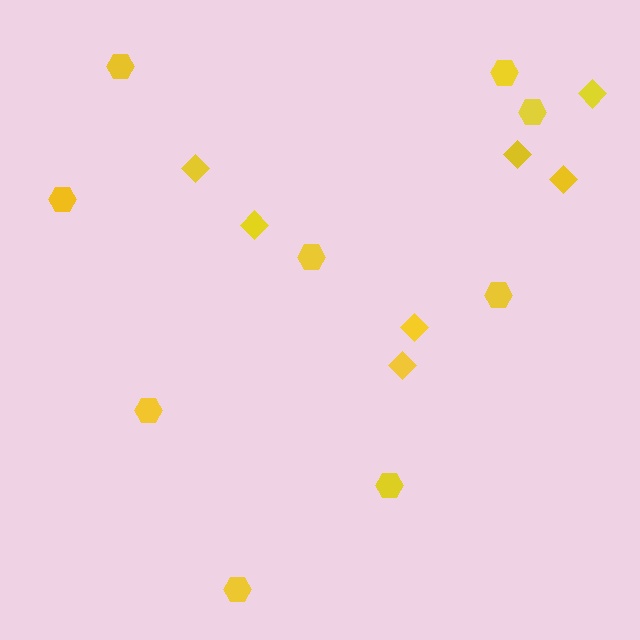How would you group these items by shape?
There are 2 groups: one group of hexagons (9) and one group of diamonds (7).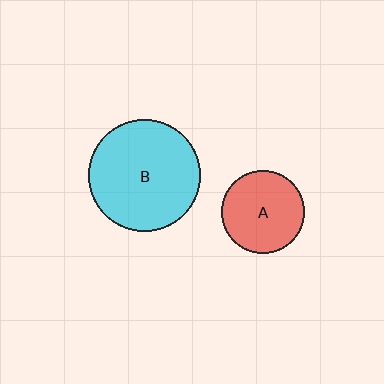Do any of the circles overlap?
No, none of the circles overlap.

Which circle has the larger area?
Circle B (cyan).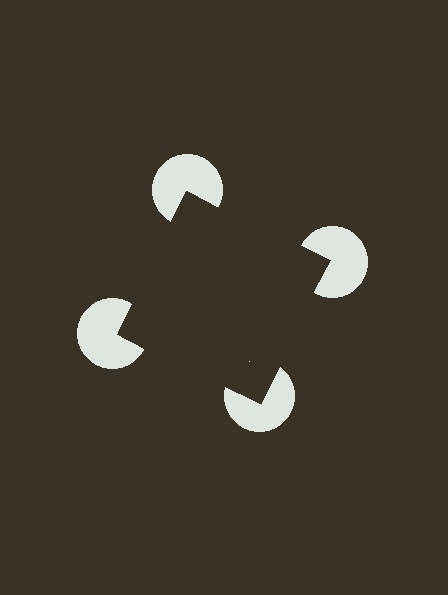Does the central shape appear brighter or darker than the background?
It typically appears slightly darker than the background, even though no actual brightness change is drawn.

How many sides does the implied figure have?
4 sides.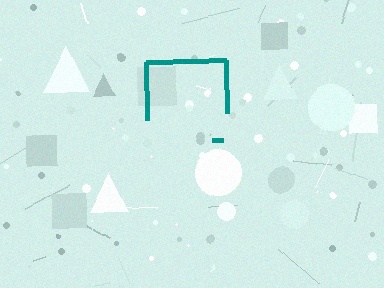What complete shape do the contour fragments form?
The contour fragments form a square.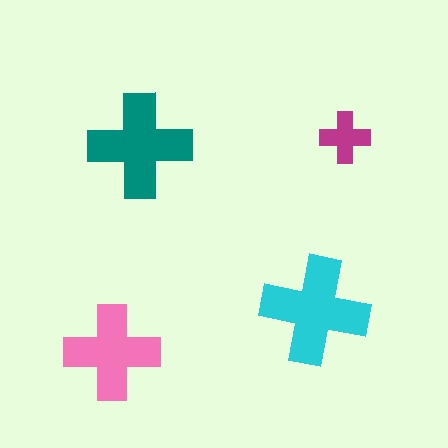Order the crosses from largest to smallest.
the cyan one, the teal one, the pink one, the magenta one.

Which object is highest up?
The magenta cross is topmost.